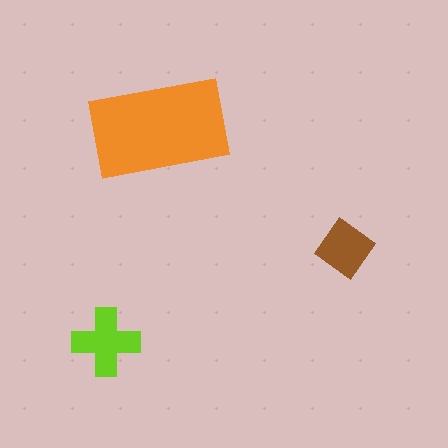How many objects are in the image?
There are 3 objects in the image.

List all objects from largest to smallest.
The orange rectangle, the lime cross, the brown diamond.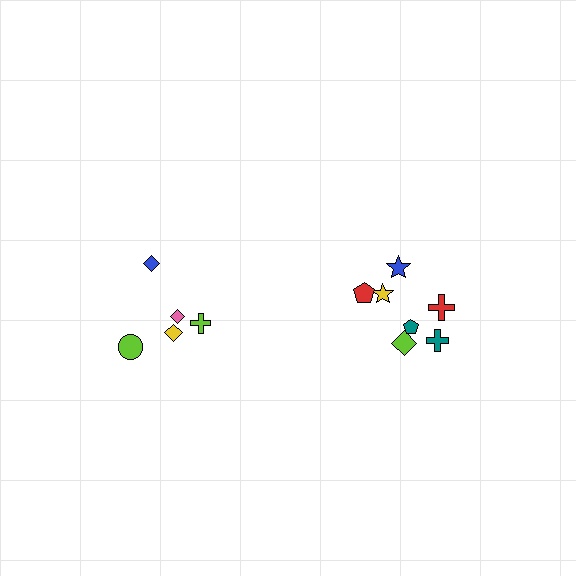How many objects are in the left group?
There are 5 objects.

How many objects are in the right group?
There are 7 objects.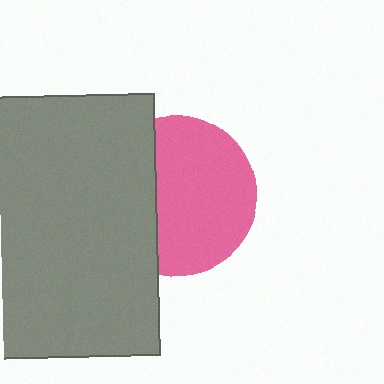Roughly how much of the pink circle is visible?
About half of it is visible (roughly 65%).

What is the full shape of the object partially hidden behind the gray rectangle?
The partially hidden object is a pink circle.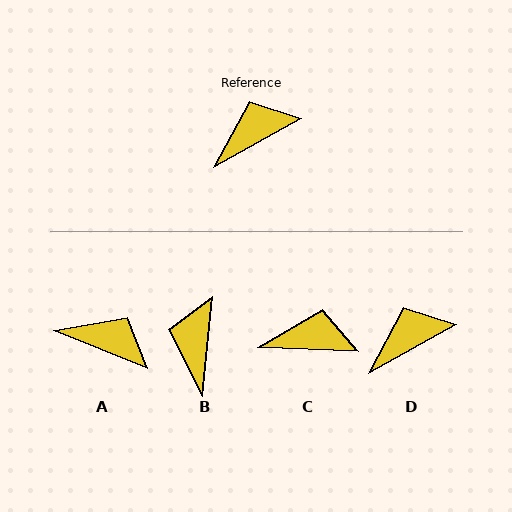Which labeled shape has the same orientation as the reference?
D.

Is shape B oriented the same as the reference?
No, it is off by about 54 degrees.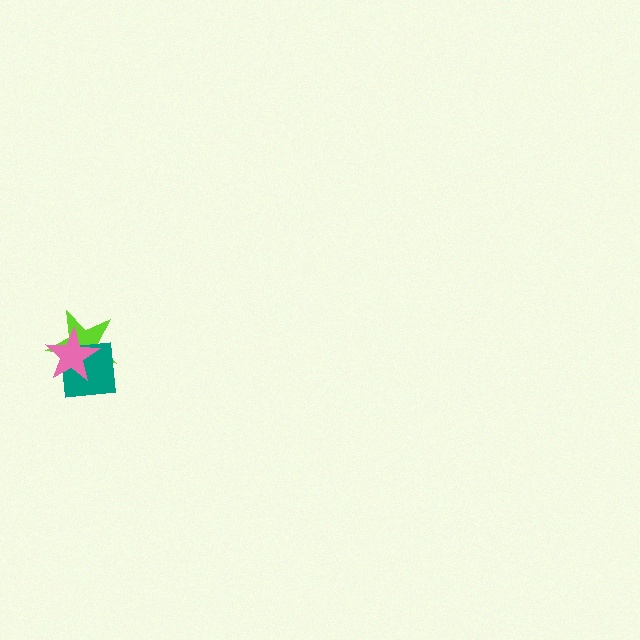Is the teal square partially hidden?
Yes, it is partially covered by another shape.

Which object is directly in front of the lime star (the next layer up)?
The teal square is directly in front of the lime star.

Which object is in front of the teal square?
The pink star is in front of the teal square.